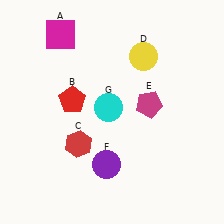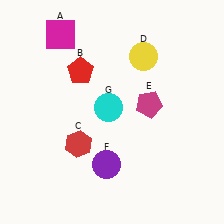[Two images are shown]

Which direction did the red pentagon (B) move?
The red pentagon (B) moved up.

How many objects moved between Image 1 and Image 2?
1 object moved between the two images.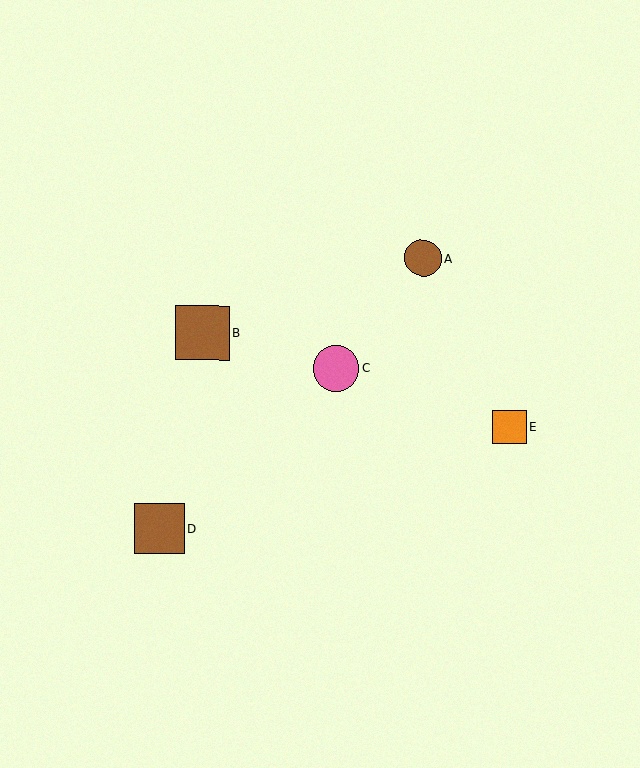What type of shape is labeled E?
Shape E is an orange square.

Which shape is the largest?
The brown square (labeled B) is the largest.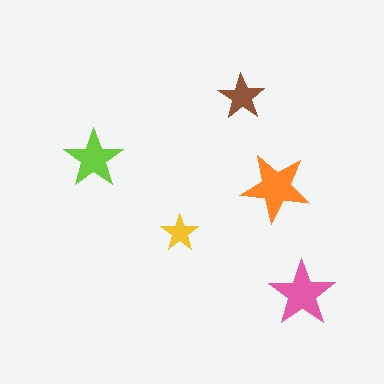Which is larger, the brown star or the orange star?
The orange one.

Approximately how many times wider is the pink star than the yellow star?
About 2 times wider.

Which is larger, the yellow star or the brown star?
The brown one.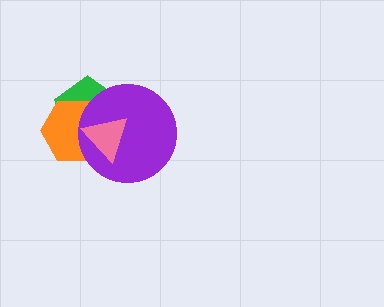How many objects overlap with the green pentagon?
3 objects overlap with the green pentagon.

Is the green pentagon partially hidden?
Yes, it is partially covered by another shape.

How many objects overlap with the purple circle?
3 objects overlap with the purple circle.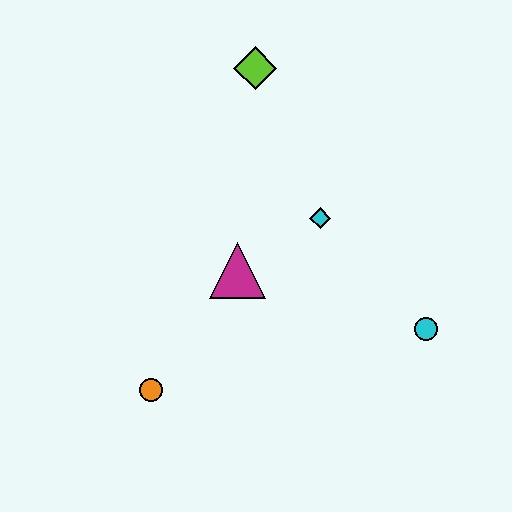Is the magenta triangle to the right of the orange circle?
Yes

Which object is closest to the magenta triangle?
The cyan diamond is closest to the magenta triangle.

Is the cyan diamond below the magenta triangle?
No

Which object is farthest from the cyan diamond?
The orange circle is farthest from the cyan diamond.